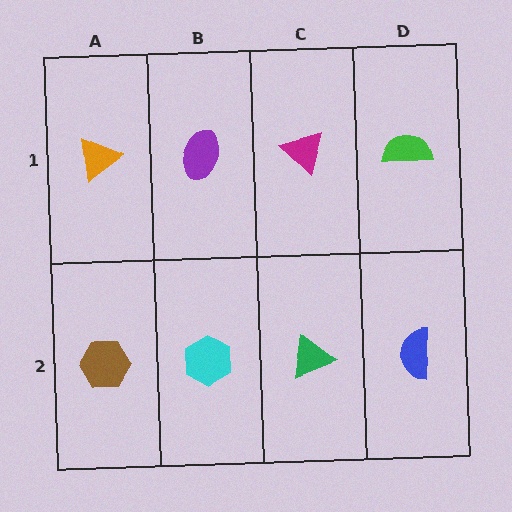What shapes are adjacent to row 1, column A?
A brown hexagon (row 2, column A), a purple ellipse (row 1, column B).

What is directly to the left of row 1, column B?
An orange triangle.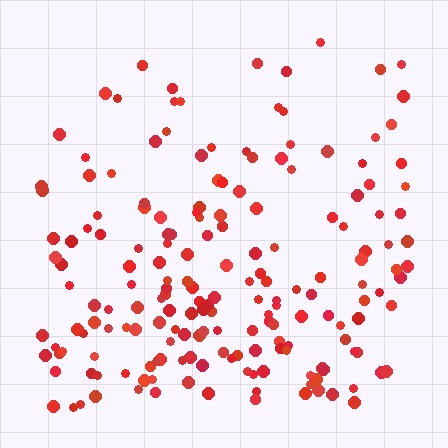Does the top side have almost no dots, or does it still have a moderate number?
Still a moderate number, just noticeably fewer than the bottom.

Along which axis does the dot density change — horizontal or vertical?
Vertical.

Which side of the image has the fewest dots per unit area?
The top.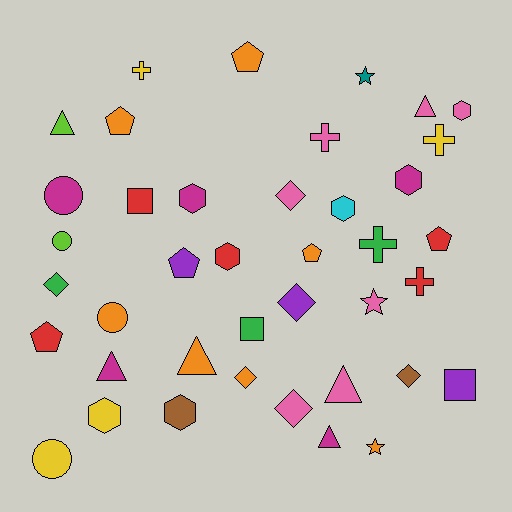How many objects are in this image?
There are 40 objects.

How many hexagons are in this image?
There are 7 hexagons.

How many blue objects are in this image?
There are no blue objects.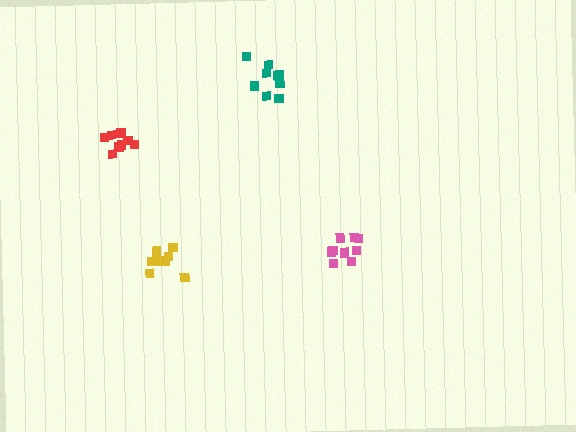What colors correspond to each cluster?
The clusters are colored: pink, red, yellow, teal.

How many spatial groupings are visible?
There are 4 spatial groupings.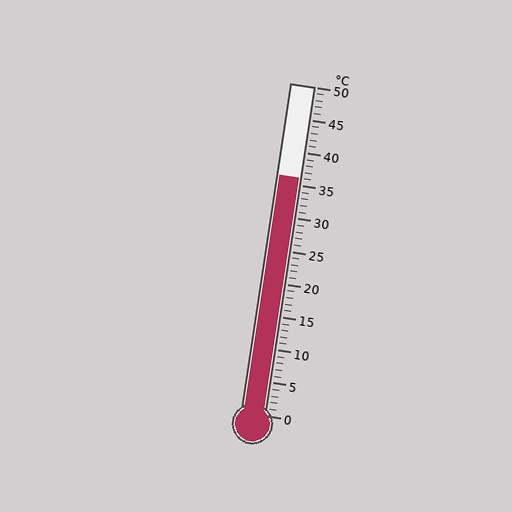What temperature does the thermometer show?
The thermometer shows approximately 36°C.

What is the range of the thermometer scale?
The thermometer scale ranges from 0°C to 50°C.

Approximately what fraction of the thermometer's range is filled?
The thermometer is filled to approximately 70% of its range.